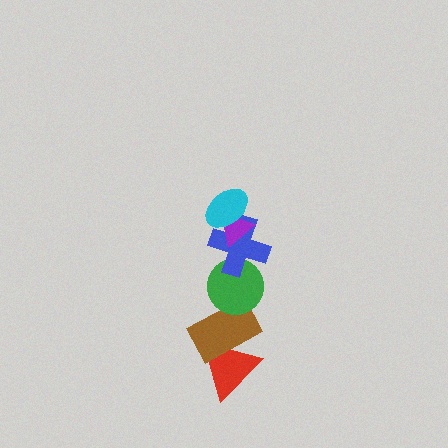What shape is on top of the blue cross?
The purple triangle is on top of the blue cross.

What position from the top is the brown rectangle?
The brown rectangle is 5th from the top.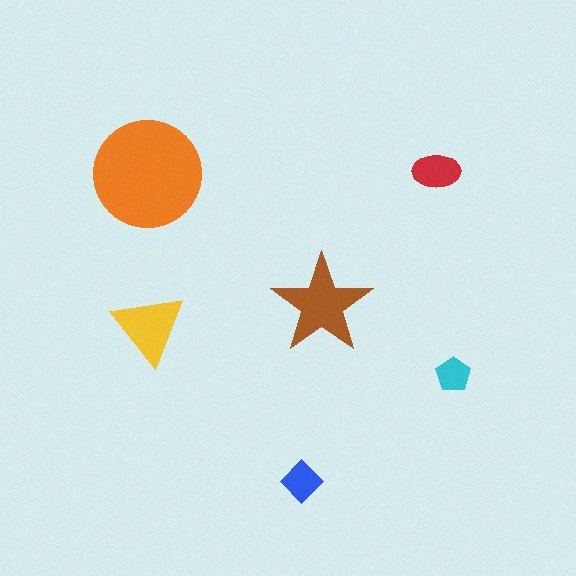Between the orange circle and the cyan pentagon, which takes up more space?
The orange circle.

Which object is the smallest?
The cyan pentagon.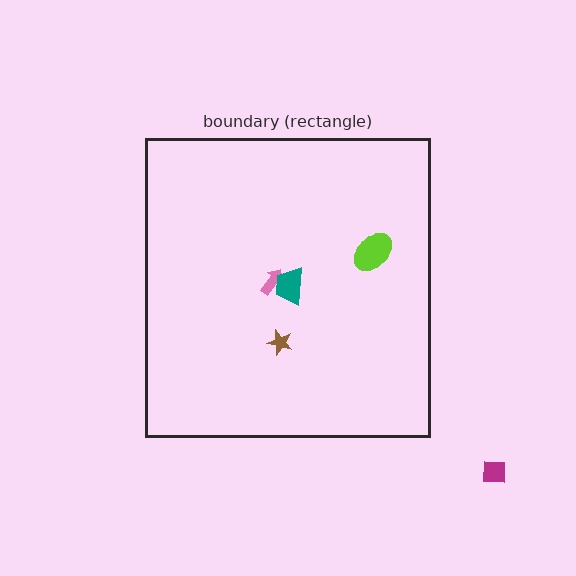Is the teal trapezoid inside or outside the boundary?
Inside.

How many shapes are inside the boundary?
4 inside, 1 outside.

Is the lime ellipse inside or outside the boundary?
Inside.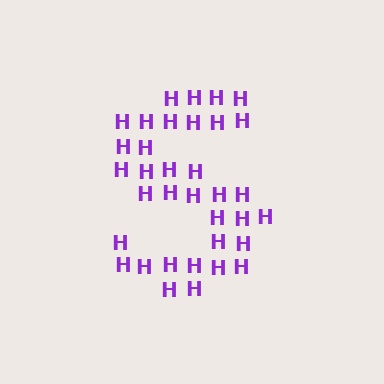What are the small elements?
The small elements are letter H's.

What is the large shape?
The large shape is the letter S.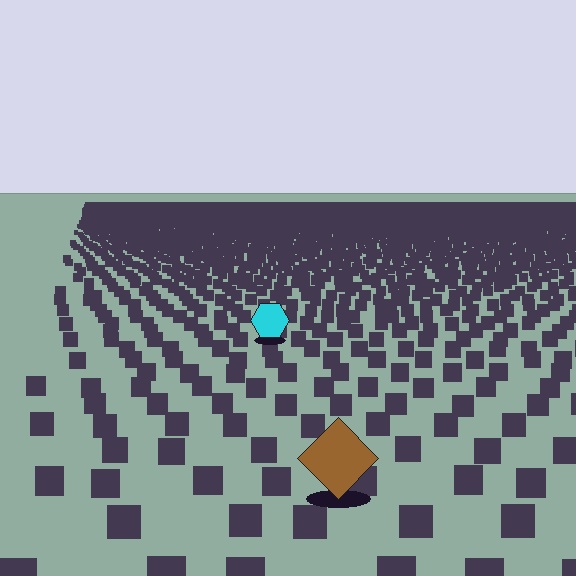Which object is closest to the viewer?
The brown diamond is closest. The texture marks near it are larger and more spread out.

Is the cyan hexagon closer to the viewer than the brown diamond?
No. The brown diamond is closer — you can tell from the texture gradient: the ground texture is coarser near it.